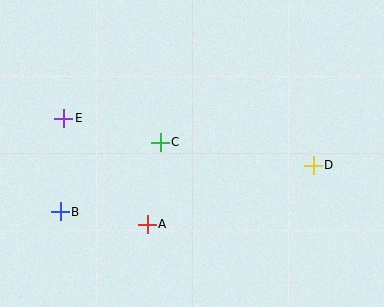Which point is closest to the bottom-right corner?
Point D is closest to the bottom-right corner.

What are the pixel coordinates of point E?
Point E is at (64, 118).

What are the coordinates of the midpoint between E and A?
The midpoint between E and A is at (105, 171).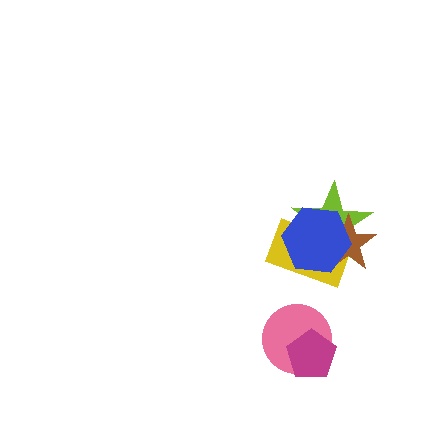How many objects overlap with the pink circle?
1 object overlaps with the pink circle.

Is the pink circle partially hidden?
Yes, it is partially covered by another shape.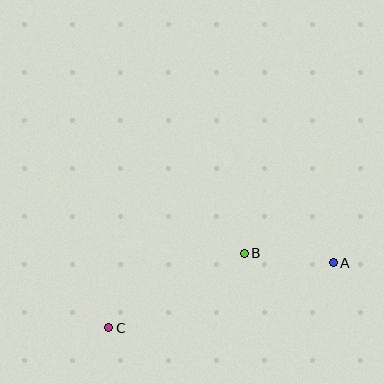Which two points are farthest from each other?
Points A and C are farthest from each other.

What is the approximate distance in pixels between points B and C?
The distance between B and C is approximately 155 pixels.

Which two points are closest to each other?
Points A and B are closest to each other.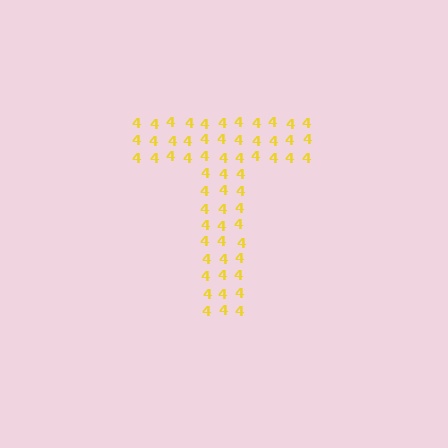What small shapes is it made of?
It is made of small digit 4's.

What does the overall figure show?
The overall figure shows the letter T.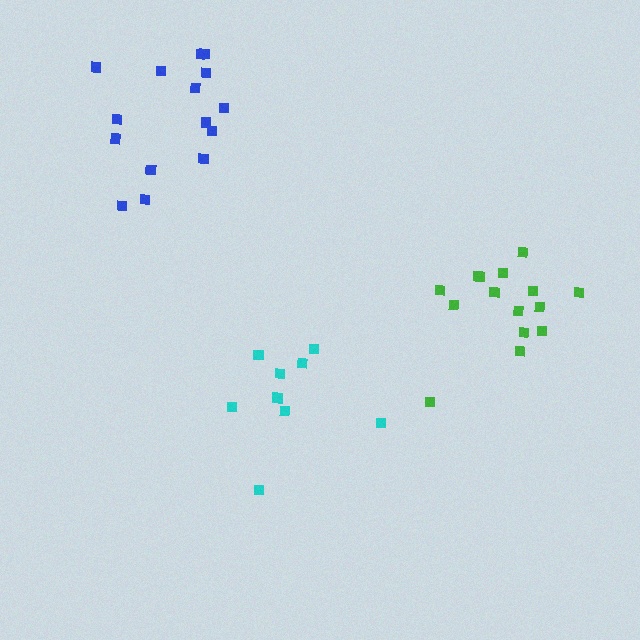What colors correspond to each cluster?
The clusters are colored: blue, green, cyan.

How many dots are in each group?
Group 1: 15 dots, Group 2: 15 dots, Group 3: 9 dots (39 total).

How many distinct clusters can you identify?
There are 3 distinct clusters.